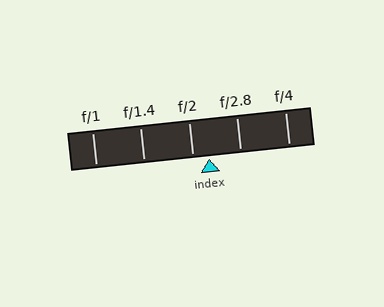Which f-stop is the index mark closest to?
The index mark is closest to f/2.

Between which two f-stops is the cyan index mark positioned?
The index mark is between f/2 and f/2.8.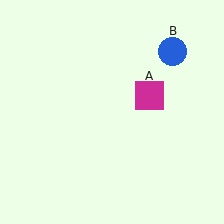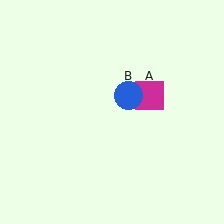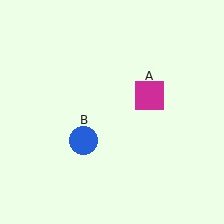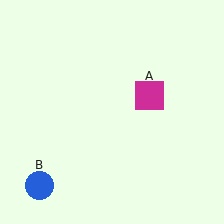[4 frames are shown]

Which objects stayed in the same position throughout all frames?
Magenta square (object A) remained stationary.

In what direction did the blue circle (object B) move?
The blue circle (object B) moved down and to the left.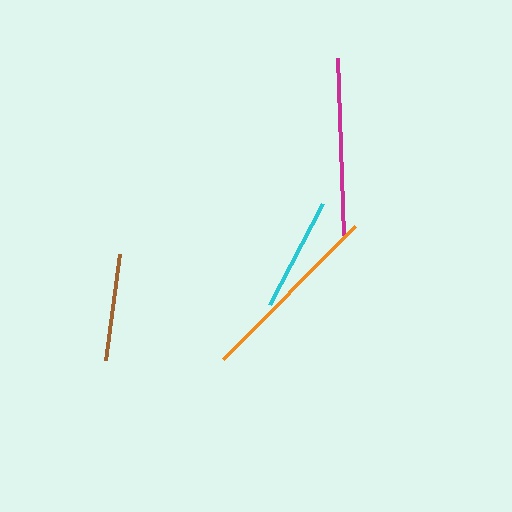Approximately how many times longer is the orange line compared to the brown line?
The orange line is approximately 1.8 times the length of the brown line.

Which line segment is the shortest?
The brown line is the shortest at approximately 107 pixels.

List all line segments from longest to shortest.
From longest to shortest: orange, magenta, cyan, brown.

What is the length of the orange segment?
The orange segment is approximately 188 pixels long.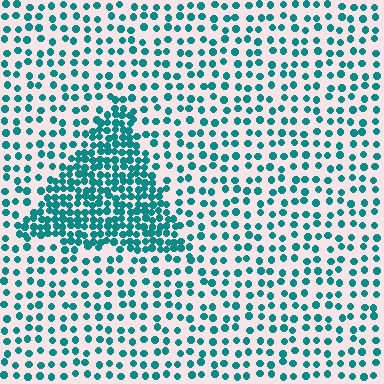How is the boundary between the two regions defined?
The boundary is defined by a change in element density (approximately 2.4x ratio). All elements are the same color, size, and shape.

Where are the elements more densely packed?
The elements are more densely packed inside the triangle boundary.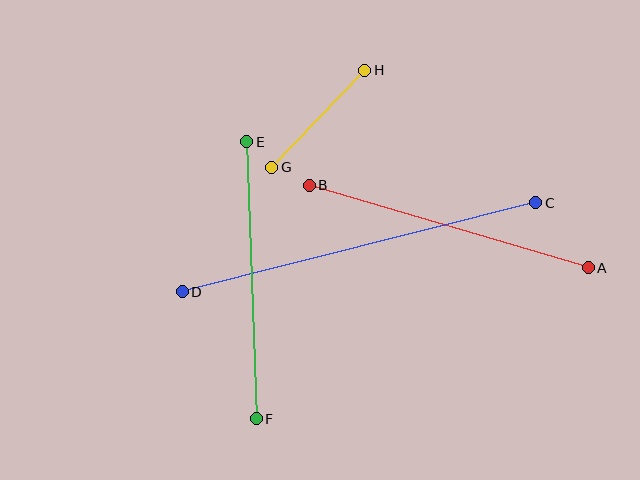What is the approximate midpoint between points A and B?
The midpoint is at approximately (449, 227) pixels.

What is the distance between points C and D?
The distance is approximately 364 pixels.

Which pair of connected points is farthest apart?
Points C and D are farthest apart.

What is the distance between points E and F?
The distance is approximately 277 pixels.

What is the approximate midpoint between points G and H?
The midpoint is at approximately (318, 119) pixels.